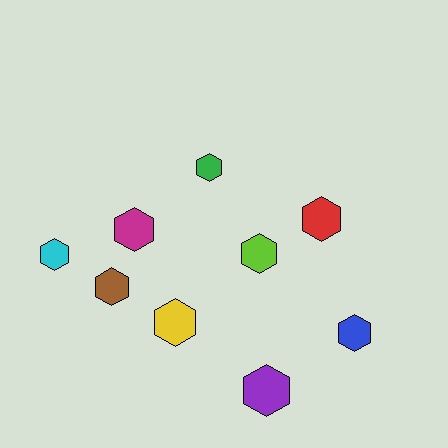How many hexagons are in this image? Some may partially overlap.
There are 9 hexagons.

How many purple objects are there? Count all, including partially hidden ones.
There is 1 purple object.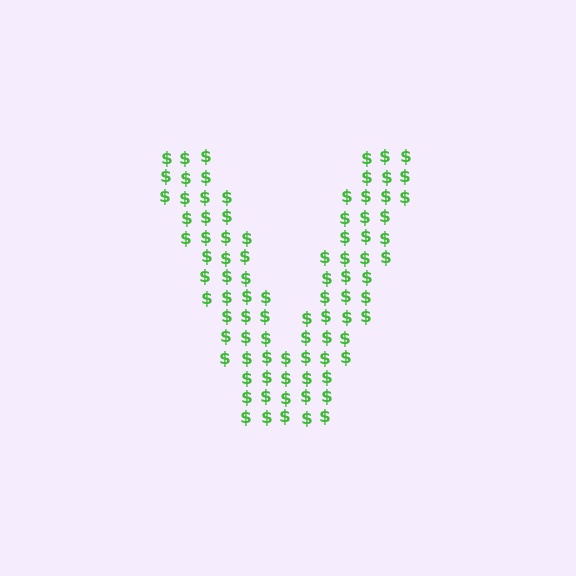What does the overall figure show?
The overall figure shows the letter V.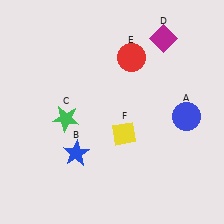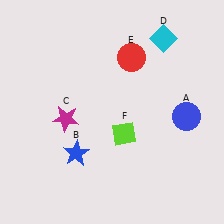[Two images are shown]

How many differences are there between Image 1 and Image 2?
There are 3 differences between the two images.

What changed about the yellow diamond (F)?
In Image 1, F is yellow. In Image 2, it changed to lime.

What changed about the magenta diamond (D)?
In Image 1, D is magenta. In Image 2, it changed to cyan.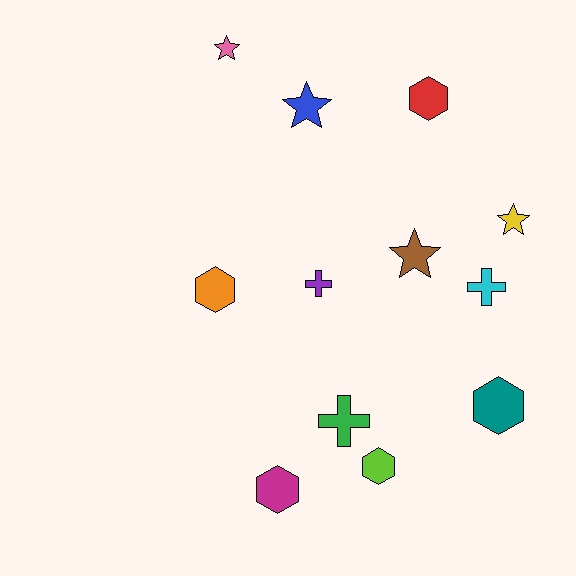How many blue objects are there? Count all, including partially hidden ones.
There is 1 blue object.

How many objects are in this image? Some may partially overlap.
There are 12 objects.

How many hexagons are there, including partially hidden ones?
There are 5 hexagons.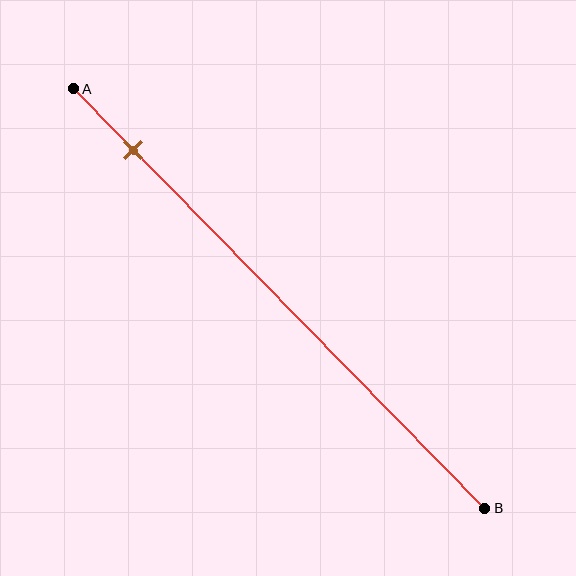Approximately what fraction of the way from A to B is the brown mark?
The brown mark is approximately 15% of the way from A to B.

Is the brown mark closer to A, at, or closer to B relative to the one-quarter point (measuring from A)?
The brown mark is closer to point A than the one-quarter point of segment AB.